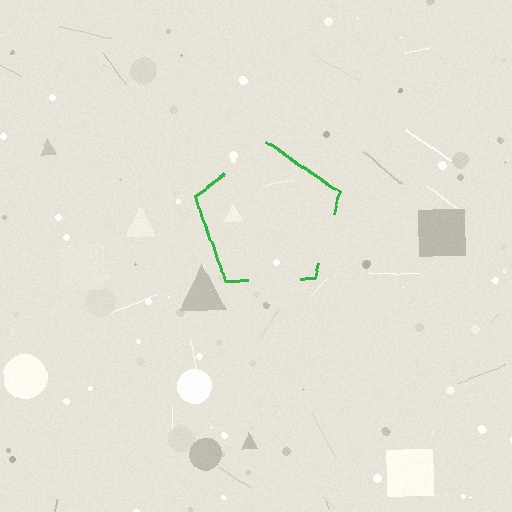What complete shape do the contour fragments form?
The contour fragments form a pentagon.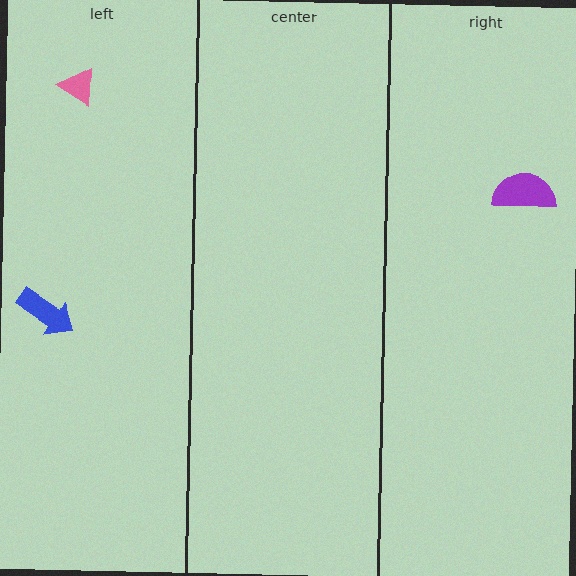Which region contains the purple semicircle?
The right region.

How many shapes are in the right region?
1.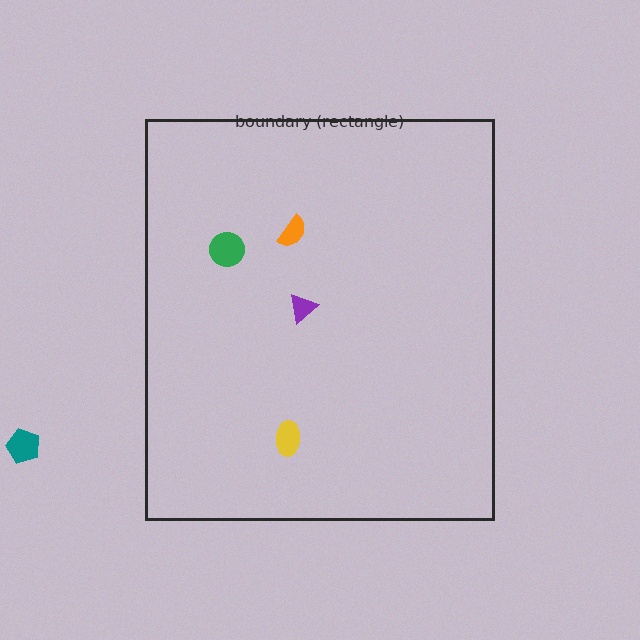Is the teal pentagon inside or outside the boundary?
Outside.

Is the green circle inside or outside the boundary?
Inside.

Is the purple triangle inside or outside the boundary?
Inside.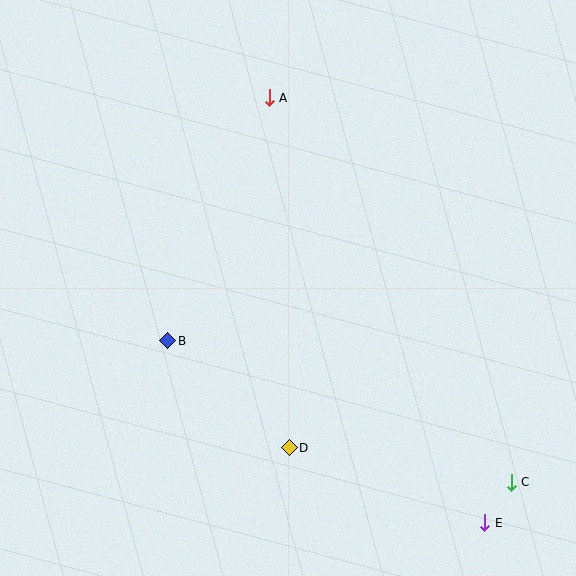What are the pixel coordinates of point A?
Point A is at (269, 98).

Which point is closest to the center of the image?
Point B at (168, 341) is closest to the center.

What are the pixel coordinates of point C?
Point C is at (511, 482).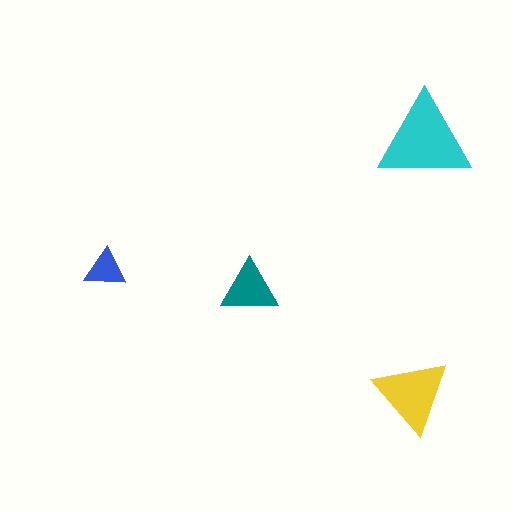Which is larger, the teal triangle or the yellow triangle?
The yellow one.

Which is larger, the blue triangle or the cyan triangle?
The cyan one.